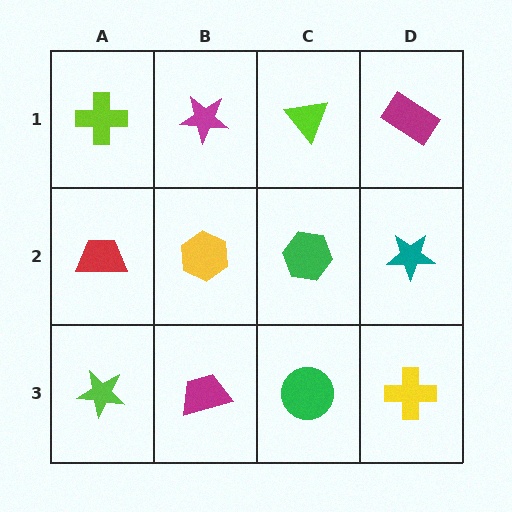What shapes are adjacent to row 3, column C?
A green hexagon (row 2, column C), a magenta trapezoid (row 3, column B), a yellow cross (row 3, column D).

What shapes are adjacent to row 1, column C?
A green hexagon (row 2, column C), a magenta star (row 1, column B), a magenta rectangle (row 1, column D).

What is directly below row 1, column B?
A yellow hexagon.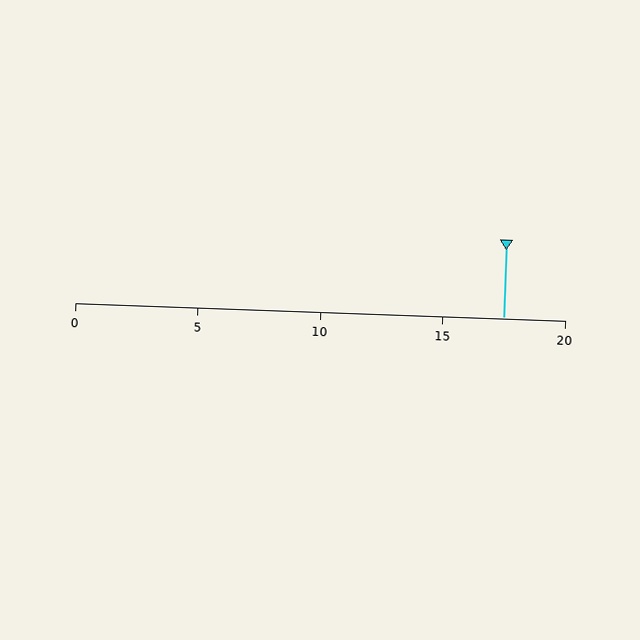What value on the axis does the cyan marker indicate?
The marker indicates approximately 17.5.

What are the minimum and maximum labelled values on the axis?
The axis runs from 0 to 20.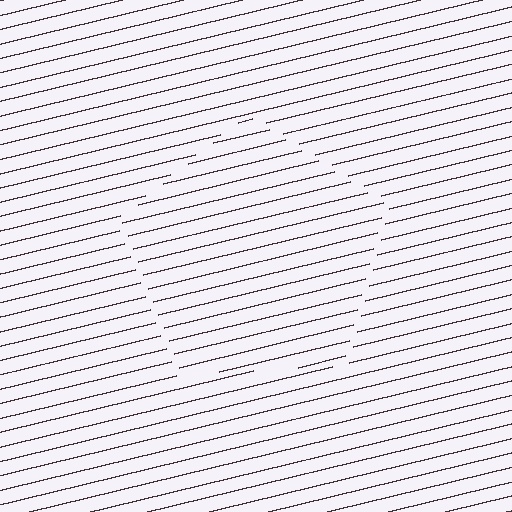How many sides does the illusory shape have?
5 sides — the line-ends trace a pentagon.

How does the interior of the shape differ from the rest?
The interior of the shape contains the same grating, shifted by half a period — the contour is defined by the phase discontinuity where line-ends from the inner and outer gratings abut.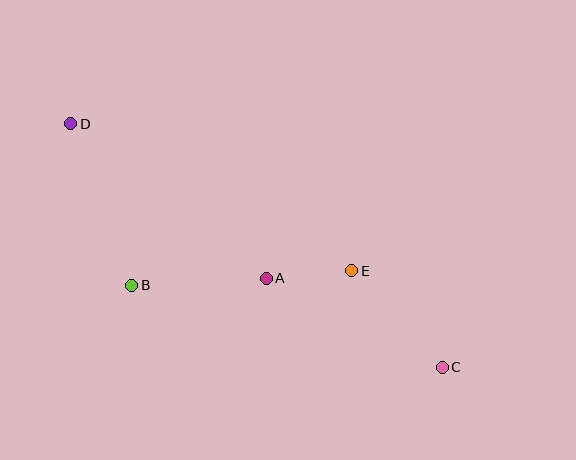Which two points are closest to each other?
Points A and E are closest to each other.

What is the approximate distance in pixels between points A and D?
The distance between A and D is approximately 249 pixels.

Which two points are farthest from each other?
Points C and D are farthest from each other.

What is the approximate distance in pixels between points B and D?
The distance between B and D is approximately 173 pixels.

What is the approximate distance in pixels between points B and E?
The distance between B and E is approximately 221 pixels.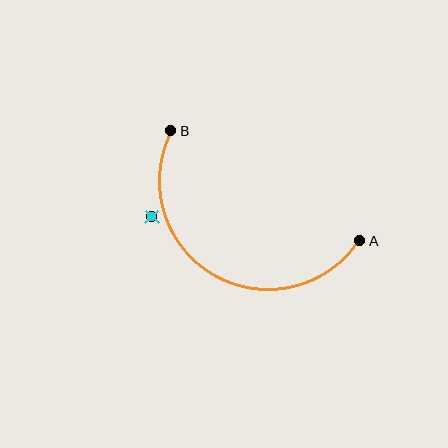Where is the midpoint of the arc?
The arc midpoint is the point on the curve farthest from the straight line joining A and B. It sits below that line.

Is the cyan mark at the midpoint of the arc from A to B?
No — the cyan mark does not lie on the arc at all. It sits slightly outside the curve.